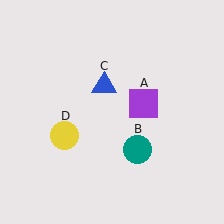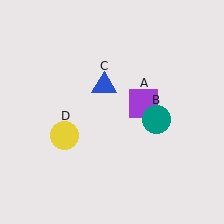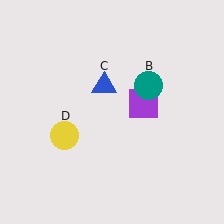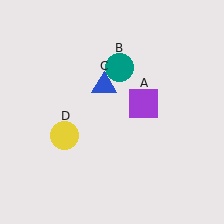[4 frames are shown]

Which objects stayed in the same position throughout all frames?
Purple square (object A) and blue triangle (object C) and yellow circle (object D) remained stationary.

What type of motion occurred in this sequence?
The teal circle (object B) rotated counterclockwise around the center of the scene.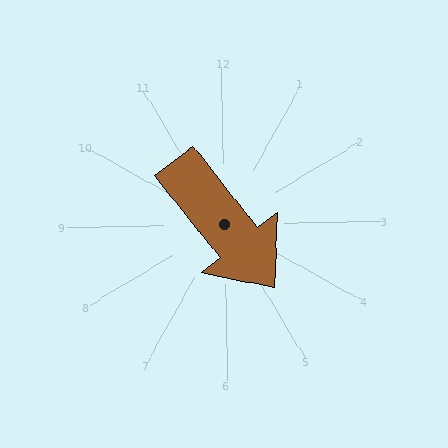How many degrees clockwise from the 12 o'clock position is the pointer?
Approximately 143 degrees.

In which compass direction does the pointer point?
Southeast.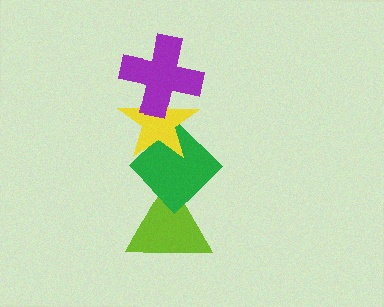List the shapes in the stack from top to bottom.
From top to bottom: the purple cross, the yellow star, the green diamond, the lime triangle.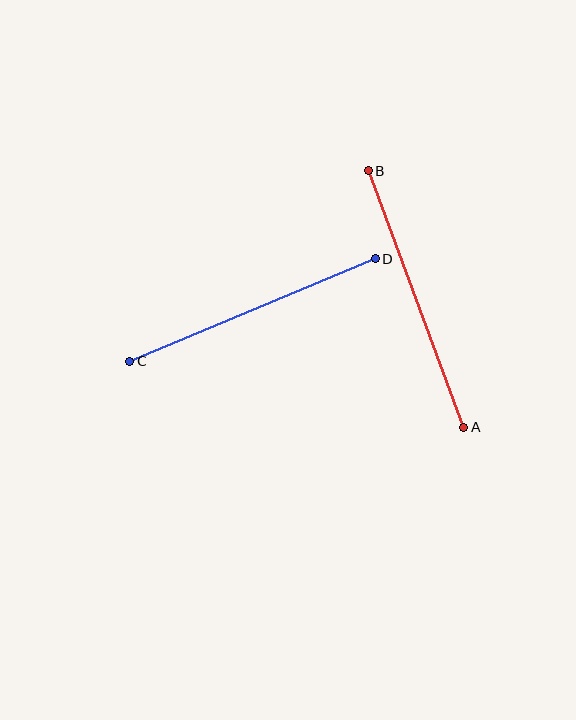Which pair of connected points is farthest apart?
Points A and B are farthest apart.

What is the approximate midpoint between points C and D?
The midpoint is at approximately (253, 310) pixels.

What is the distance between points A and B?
The distance is approximately 274 pixels.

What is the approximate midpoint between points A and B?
The midpoint is at approximately (416, 299) pixels.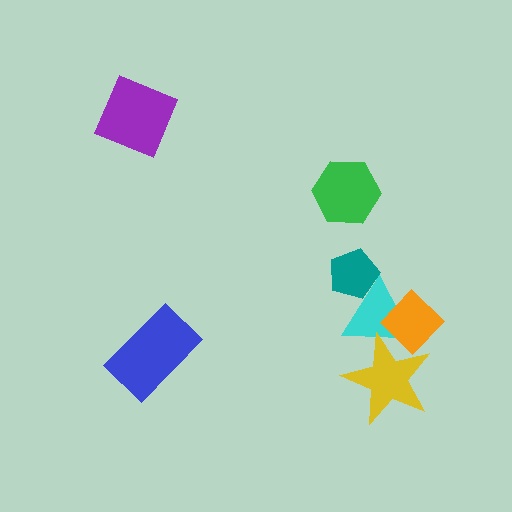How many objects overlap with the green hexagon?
0 objects overlap with the green hexagon.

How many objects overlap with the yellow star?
2 objects overlap with the yellow star.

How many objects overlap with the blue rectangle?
0 objects overlap with the blue rectangle.